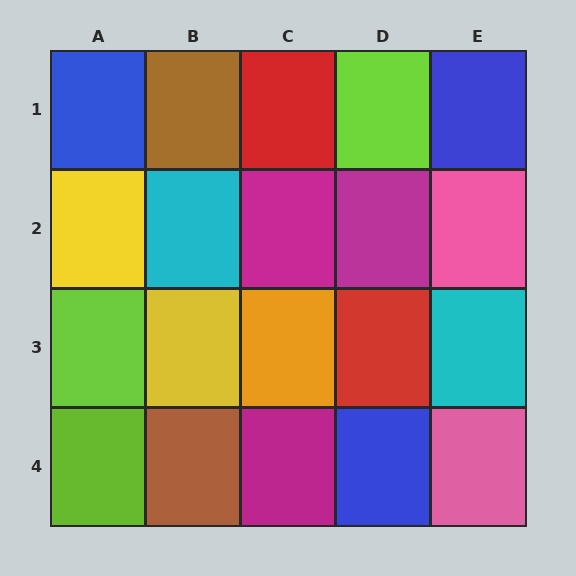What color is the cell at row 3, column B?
Yellow.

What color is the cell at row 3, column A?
Lime.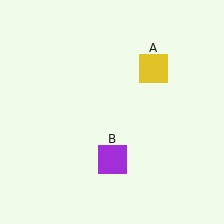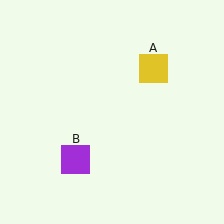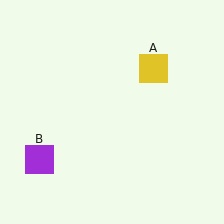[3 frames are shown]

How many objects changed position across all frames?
1 object changed position: purple square (object B).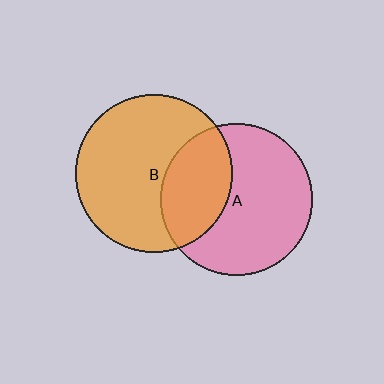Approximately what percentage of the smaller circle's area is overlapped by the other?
Approximately 35%.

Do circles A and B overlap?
Yes.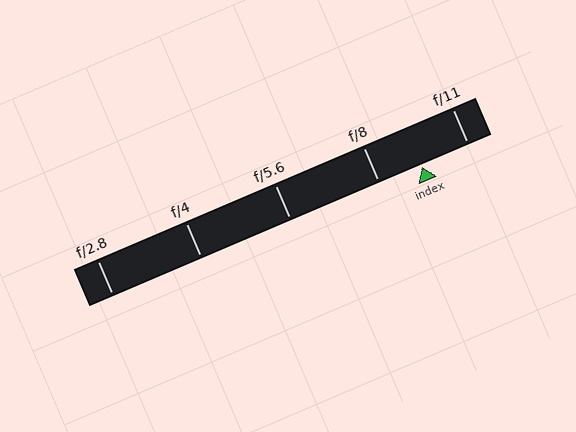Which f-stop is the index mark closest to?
The index mark is closest to f/8.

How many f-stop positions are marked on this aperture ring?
There are 5 f-stop positions marked.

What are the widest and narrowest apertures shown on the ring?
The widest aperture shown is f/2.8 and the narrowest is f/11.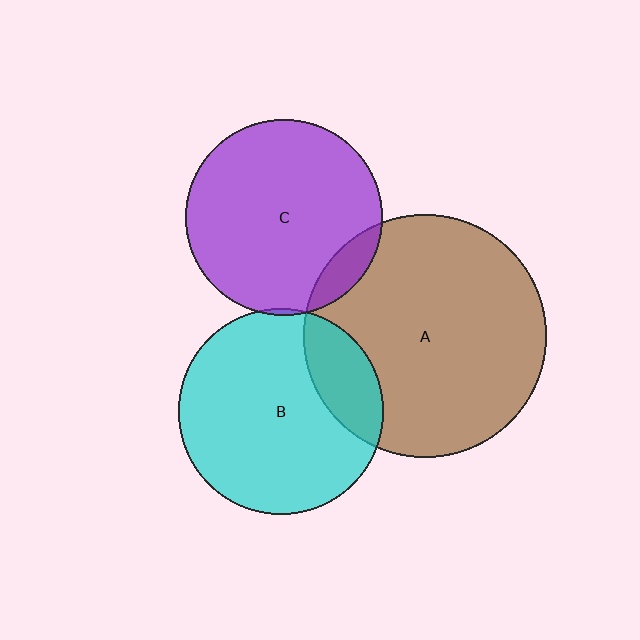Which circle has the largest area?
Circle A (brown).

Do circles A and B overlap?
Yes.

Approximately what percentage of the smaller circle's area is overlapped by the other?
Approximately 20%.